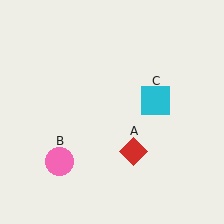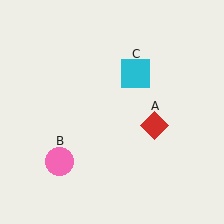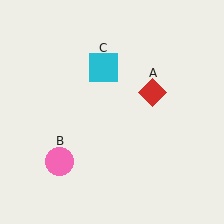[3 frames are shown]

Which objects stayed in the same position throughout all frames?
Pink circle (object B) remained stationary.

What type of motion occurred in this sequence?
The red diamond (object A), cyan square (object C) rotated counterclockwise around the center of the scene.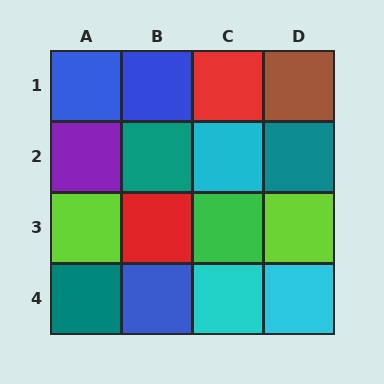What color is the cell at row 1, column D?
Brown.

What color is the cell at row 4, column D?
Cyan.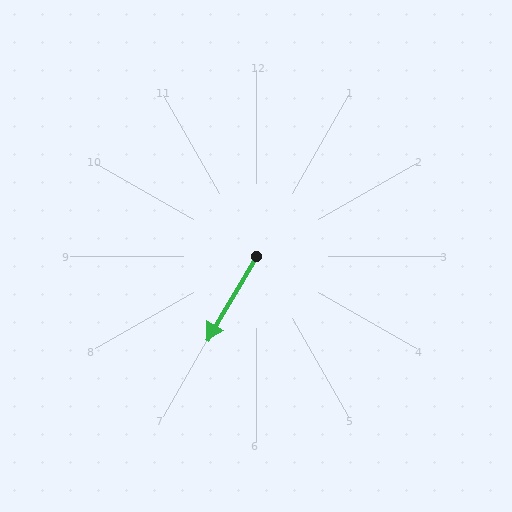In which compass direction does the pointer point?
Southwest.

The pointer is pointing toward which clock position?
Roughly 7 o'clock.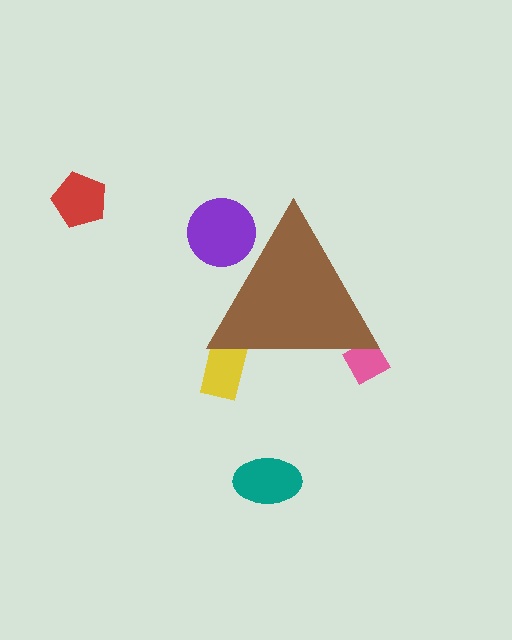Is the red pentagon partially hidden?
No, the red pentagon is fully visible.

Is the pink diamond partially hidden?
Yes, the pink diamond is partially hidden behind the brown triangle.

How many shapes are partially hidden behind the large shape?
3 shapes are partially hidden.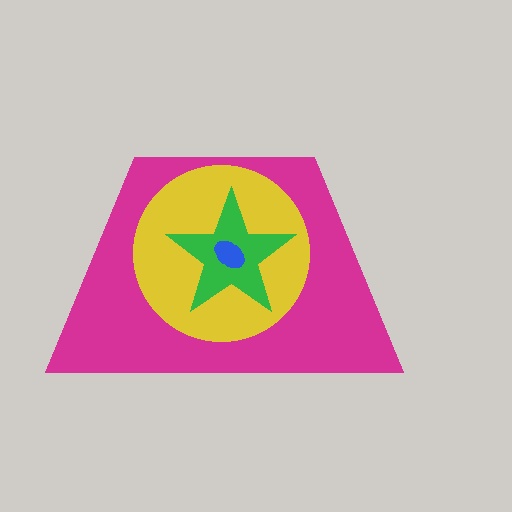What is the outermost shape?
The magenta trapezoid.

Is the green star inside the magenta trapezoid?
Yes.